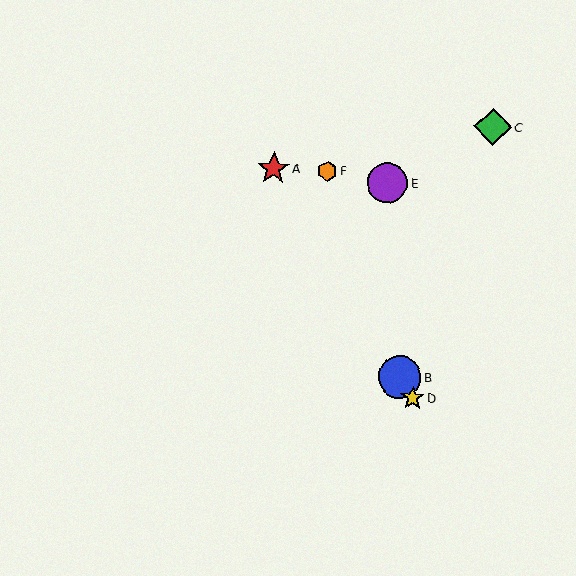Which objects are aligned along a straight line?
Objects A, B, D are aligned along a straight line.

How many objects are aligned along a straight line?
3 objects (A, B, D) are aligned along a straight line.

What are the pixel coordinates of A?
Object A is at (273, 168).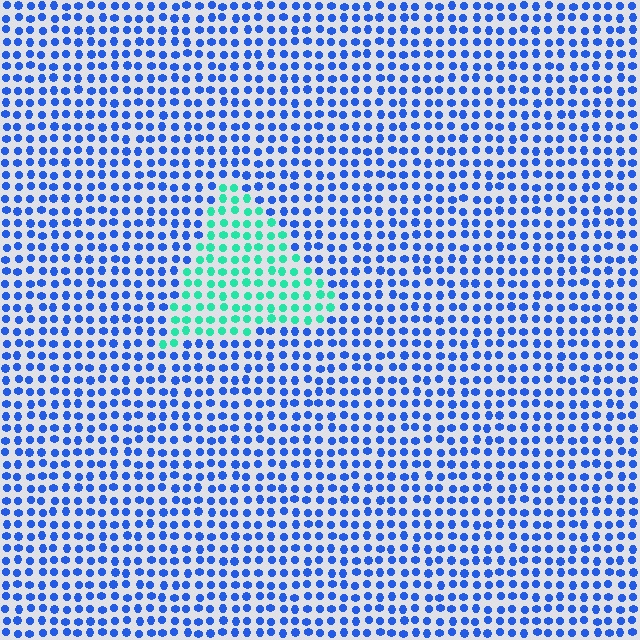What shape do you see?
I see a triangle.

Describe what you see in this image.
The image is filled with small blue elements in a uniform arrangement. A triangle-shaped region is visible where the elements are tinted to a slightly different hue, forming a subtle color boundary.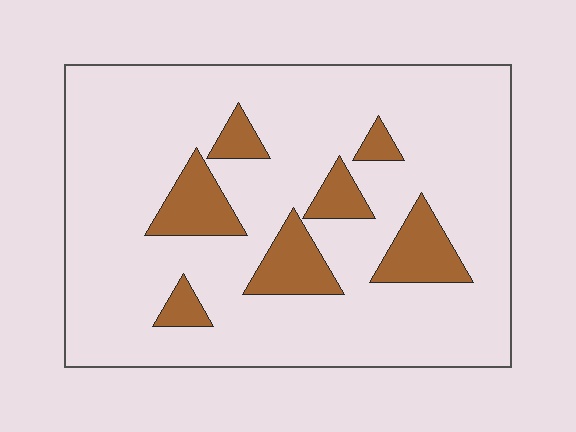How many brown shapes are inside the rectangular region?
7.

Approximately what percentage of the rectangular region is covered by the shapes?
Approximately 15%.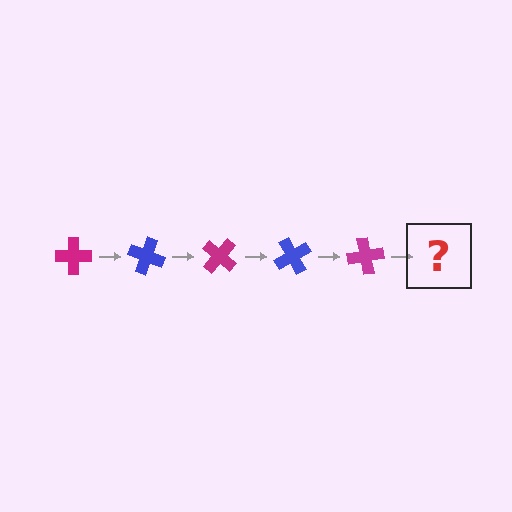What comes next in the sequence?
The next element should be a blue cross, rotated 100 degrees from the start.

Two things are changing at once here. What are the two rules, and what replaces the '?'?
The two rules are that it rotates 20 degrees each step and the color cycles through magenta and blue. The '?' should be a blue cross, rotated 100 degrees from the start.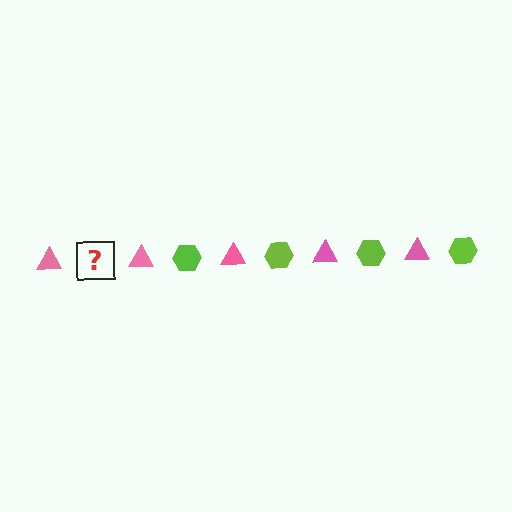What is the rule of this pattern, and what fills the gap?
The rule is that the pattern alternates between pink triangle and lime hexagon. The gap should be filled with a lime hexagon.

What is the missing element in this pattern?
The missing element is a lime hexagon.